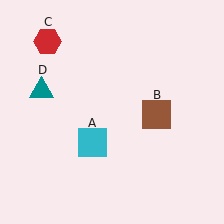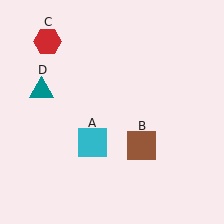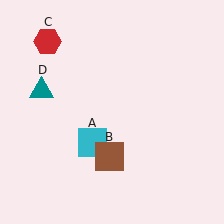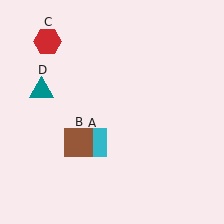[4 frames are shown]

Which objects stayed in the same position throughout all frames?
Cyan square (object A) and red hexagon (object C) and teal triangle (object D) remained stationary.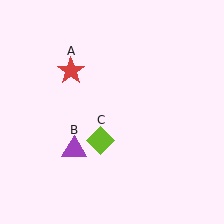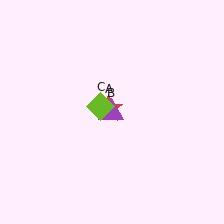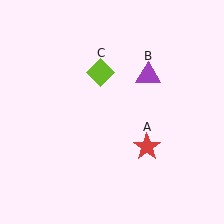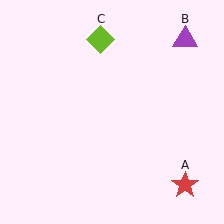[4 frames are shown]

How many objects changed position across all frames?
3 objects changed position: red star (object A), purple triangle (object B), lime diamond (object C).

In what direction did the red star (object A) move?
The red star (object A) moved down and to the right.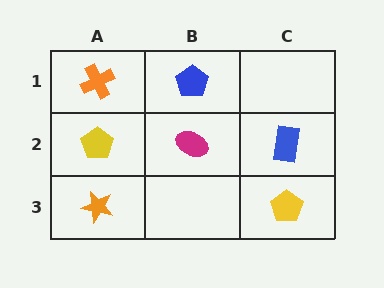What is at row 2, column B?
A magenta ellipse.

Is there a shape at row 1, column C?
No, that cell is empty.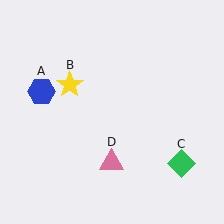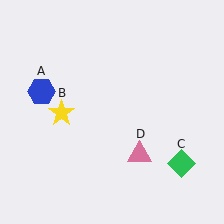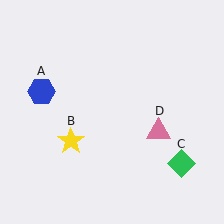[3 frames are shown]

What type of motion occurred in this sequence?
The yellow star (object B), pink triangle (object D) rotated counterclockwise around the center of the scene.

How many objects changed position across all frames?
2 objects changed position: yellow star (object B), pink triangle (object D).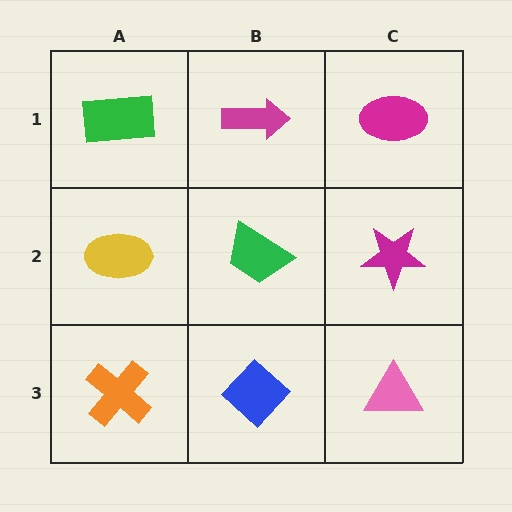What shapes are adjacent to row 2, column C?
A magenta ellipse (row 1, column C), a pink triangle (row 3, column C), a green trapezoid (row 2, column B).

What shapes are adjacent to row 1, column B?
A green trapezoid (row 2, column B), a green rectangle (row 1, column A), a magenta ellipse (row 1, column C).